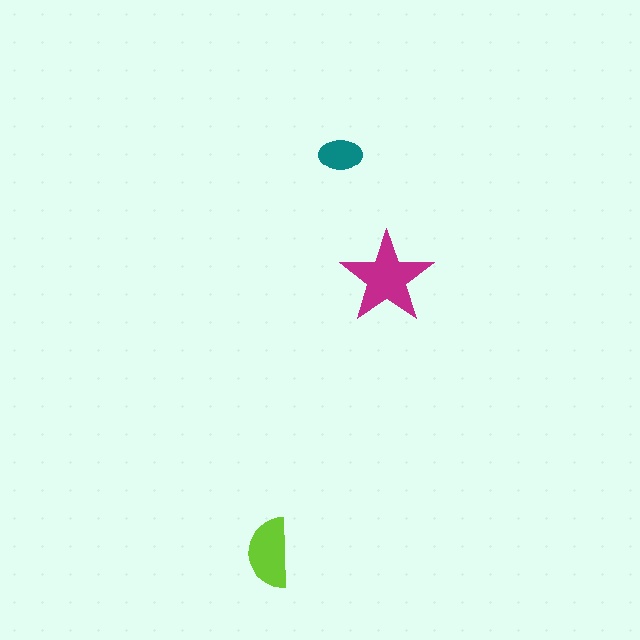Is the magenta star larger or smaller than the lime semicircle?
Larger.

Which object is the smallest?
The teal ellipse.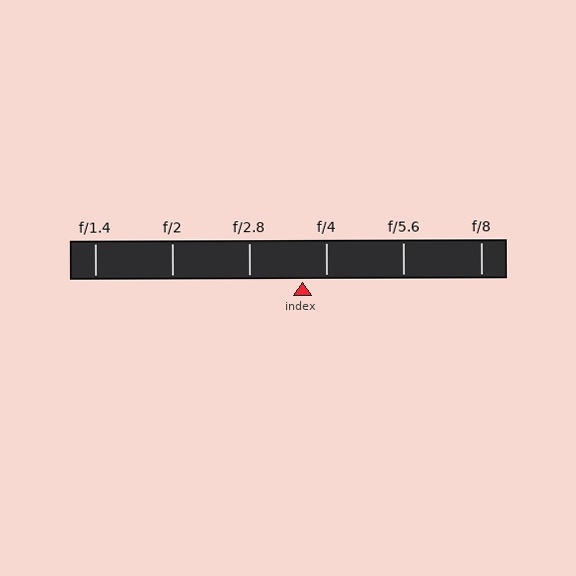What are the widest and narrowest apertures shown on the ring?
The widest aperture shown is f/1.4 and the narrowest is f/8.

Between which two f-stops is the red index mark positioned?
The index mark is between f/2.8 and f/4.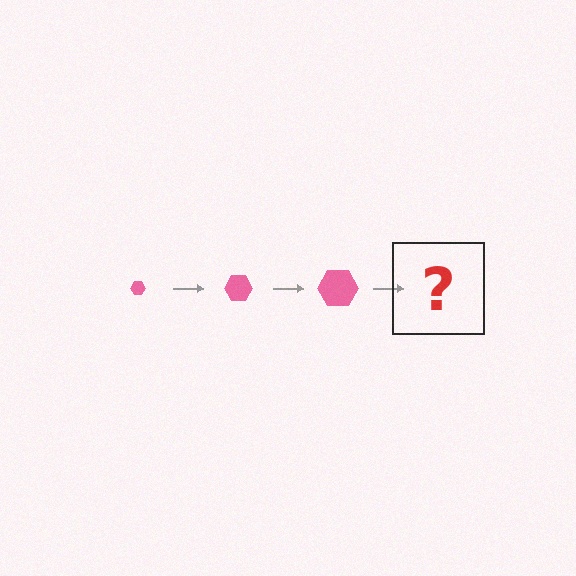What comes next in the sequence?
The next element should be a pink hexagon, larger than the previous one.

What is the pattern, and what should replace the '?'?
The pattern is that the hexagon gets progressively larger each step. The '?' should be a pink hexagon, larger than the previous one.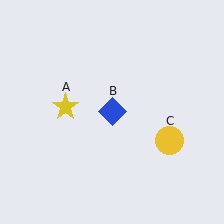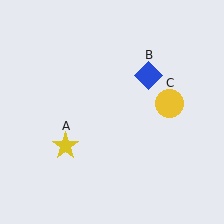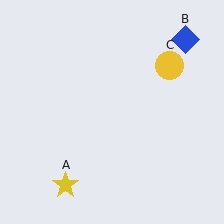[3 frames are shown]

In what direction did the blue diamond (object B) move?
The blue diamond (object B) moved up and to the right.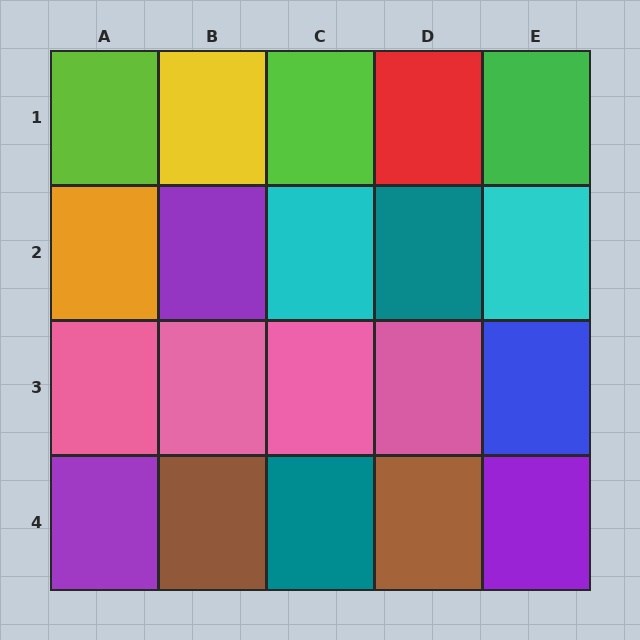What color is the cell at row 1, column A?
Lime.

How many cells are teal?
2 cells are teal.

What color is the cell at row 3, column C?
Pink.